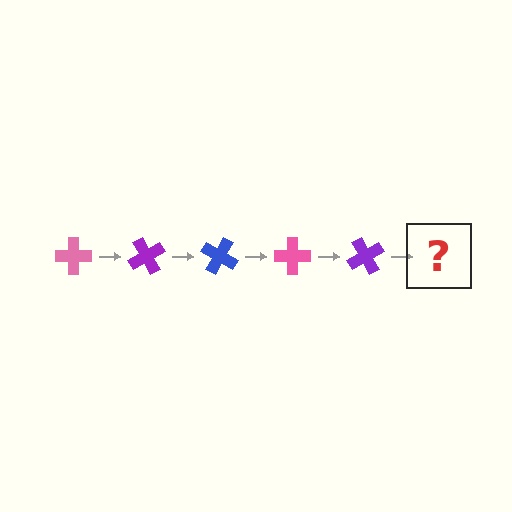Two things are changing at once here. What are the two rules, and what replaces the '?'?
The two rules are that it rotates 60 degrees each step and the color cycles through pink, purple, and blue. The '?' should be a blue cross, rotated 300 degrees from the start.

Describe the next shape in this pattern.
It should be a blue cross, rotated 300 degrees from the start.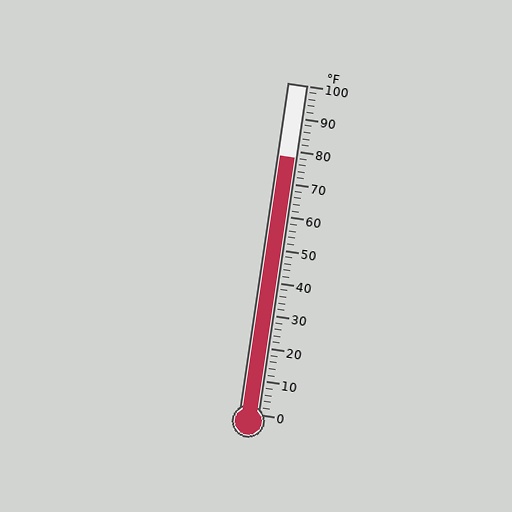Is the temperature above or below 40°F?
The temperature is above 40°F.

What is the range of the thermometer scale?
The thermometer scale ranges from 0°F to 100°F.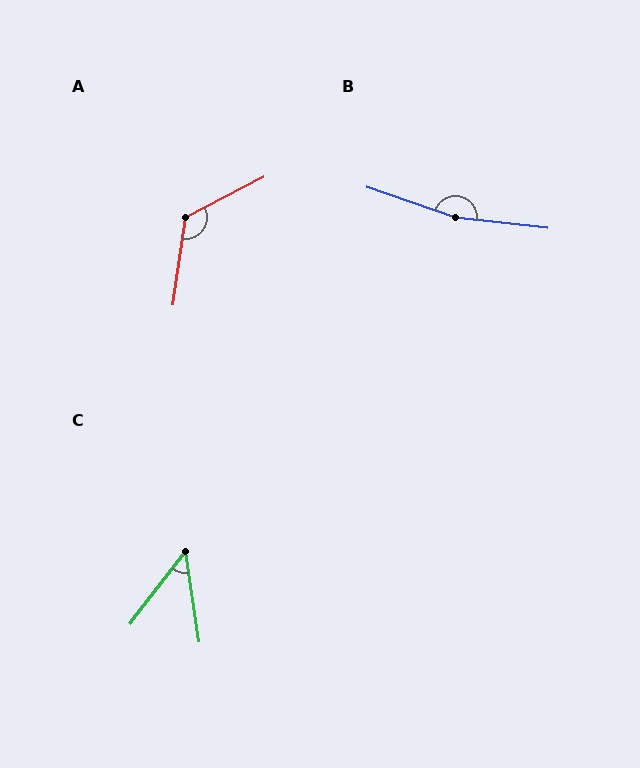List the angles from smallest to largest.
C (46°), A (126°), B (168°).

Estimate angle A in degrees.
Approximately 126 degrees.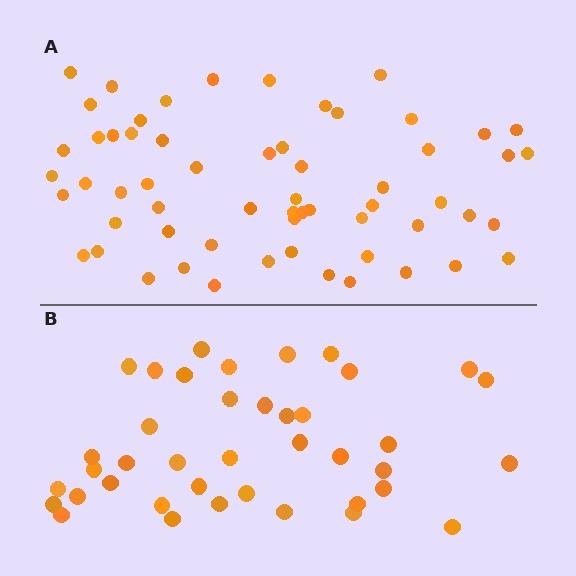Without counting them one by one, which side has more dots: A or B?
Region A (the top region) has more dots.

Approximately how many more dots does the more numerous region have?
Region A has approximately 20 more dots than region B.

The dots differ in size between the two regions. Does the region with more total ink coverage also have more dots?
No. Region B has more total ink coverage because its dots are larger, but region A actually contains more individual dots. Total area can be misleading — the number of items is what matters here.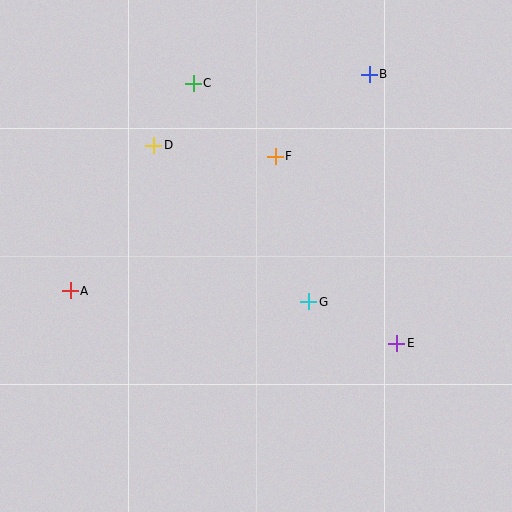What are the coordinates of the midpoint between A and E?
The midpoint between A and E is at (233, 317).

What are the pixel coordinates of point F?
Point F is at (275, 156).